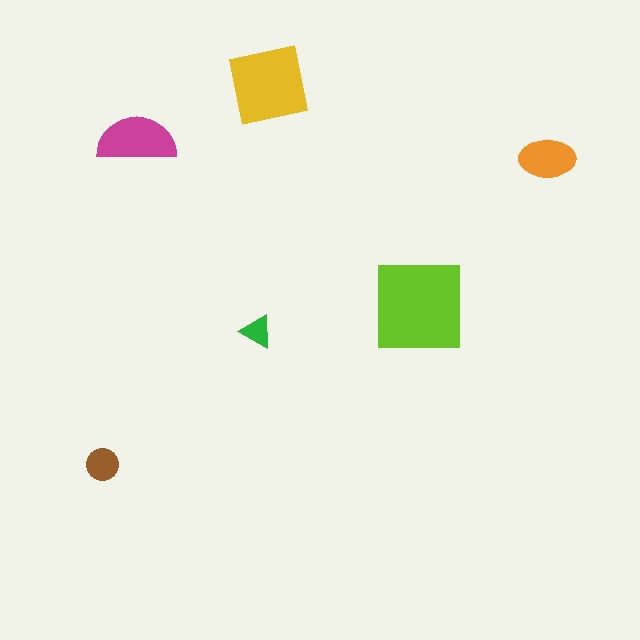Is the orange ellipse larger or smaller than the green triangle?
Larger.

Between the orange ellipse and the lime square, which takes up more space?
The lime square.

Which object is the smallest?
The green triangle.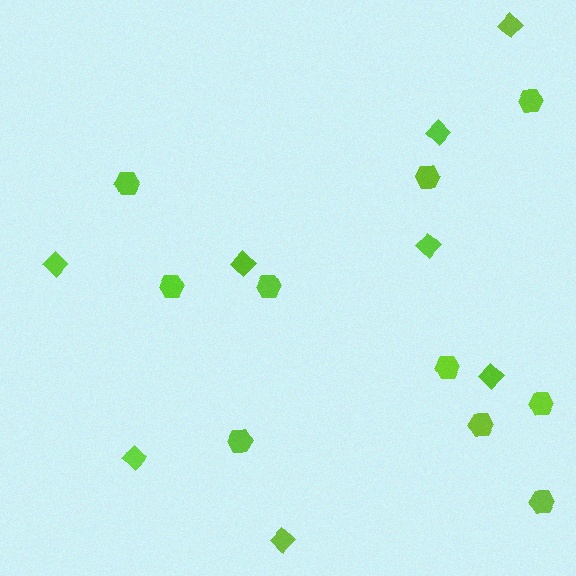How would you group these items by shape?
There are 2 groups: one group of diamonds (8) and one group of hexagons (10).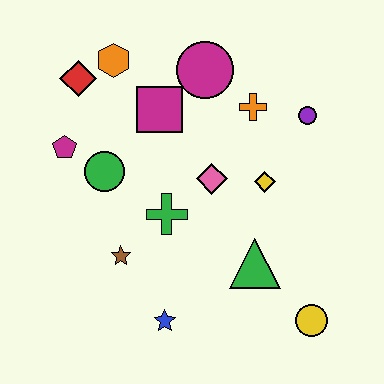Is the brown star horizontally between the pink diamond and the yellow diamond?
No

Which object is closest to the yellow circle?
The green triangle is closest to the yellow circle.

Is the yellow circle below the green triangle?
Yes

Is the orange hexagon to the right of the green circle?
Yes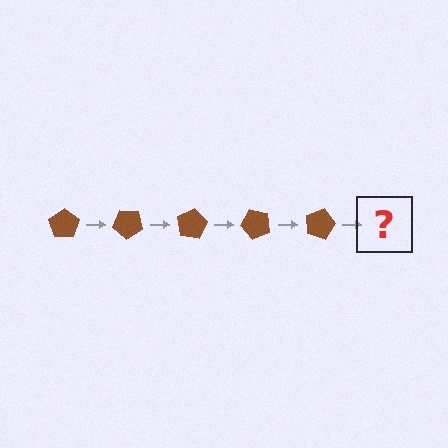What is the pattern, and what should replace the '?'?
The pattern is that the pentagon rotates 40 degrees each step. The '?' should be a brown pentagon rotated 200 degrees.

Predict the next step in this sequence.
The next step is a brown pentagon rotated 200 degrees.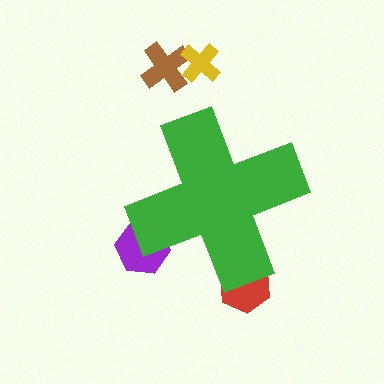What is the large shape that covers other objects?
A green cross.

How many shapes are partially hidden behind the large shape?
2 shapes are partially hidden.